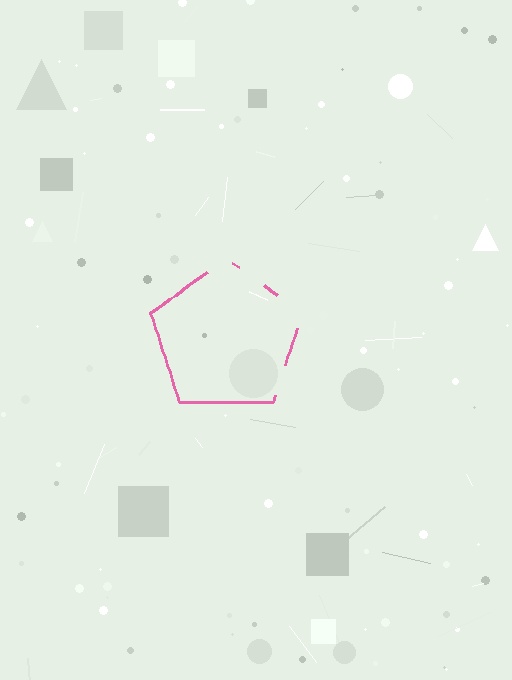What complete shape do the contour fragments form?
The contour fragments form a pentagon.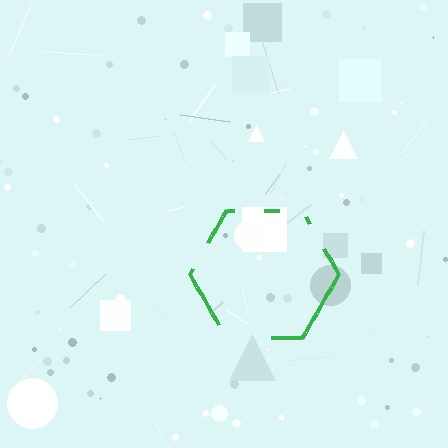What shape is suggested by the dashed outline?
The dashed outline suggests a hexagon.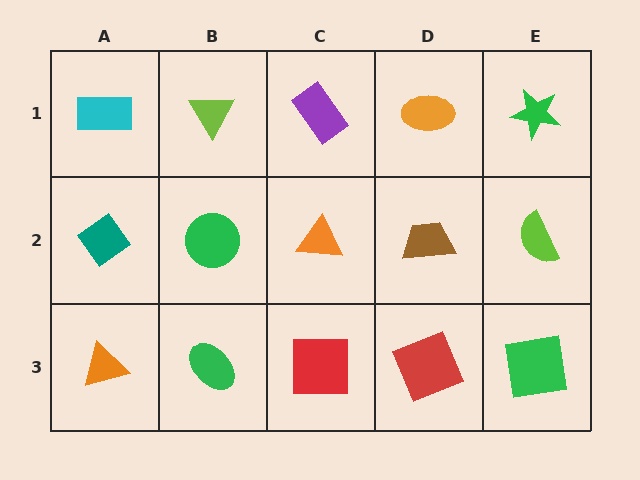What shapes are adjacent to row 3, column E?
A lime semicircle (row 2, column E), a red square (row 3, column D).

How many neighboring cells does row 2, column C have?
4.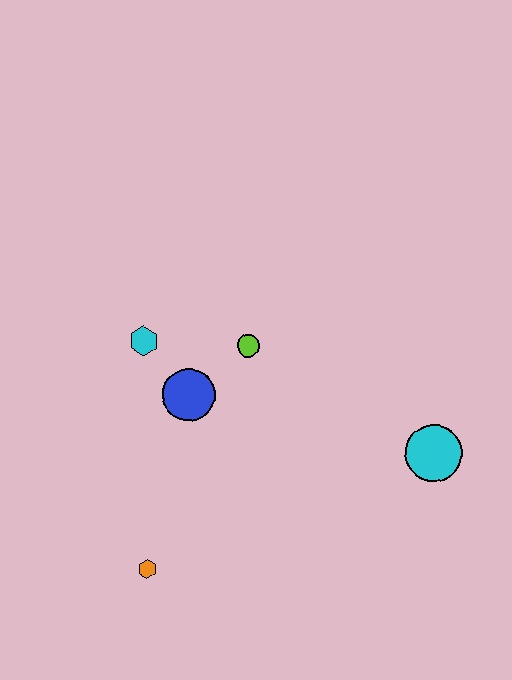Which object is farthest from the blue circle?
The cyan circle is farthest from the blue circle.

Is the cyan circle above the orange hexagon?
Yes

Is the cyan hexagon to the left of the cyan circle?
Yes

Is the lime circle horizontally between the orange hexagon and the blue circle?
No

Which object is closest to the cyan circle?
The lime circle is closest to the cyan circle.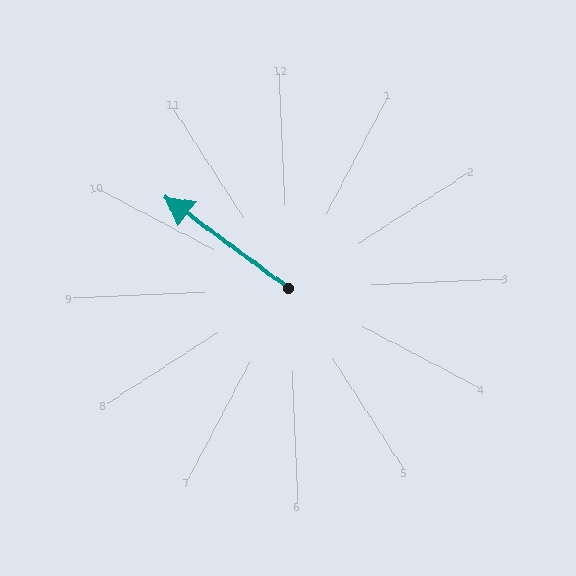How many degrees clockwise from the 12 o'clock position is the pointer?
Approximately 309 degrees.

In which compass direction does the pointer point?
Northwest.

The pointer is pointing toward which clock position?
Roughly 10 o'clock.